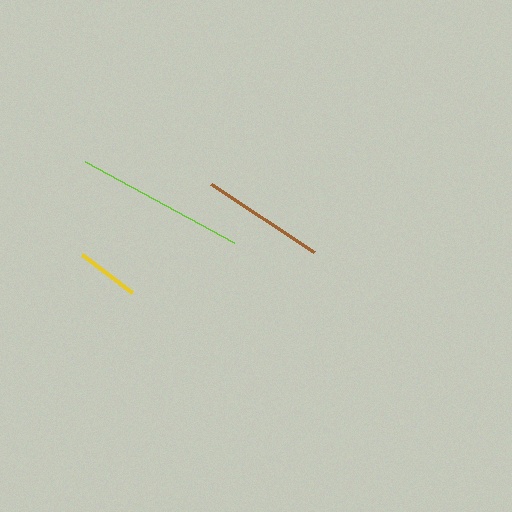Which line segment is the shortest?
The yellow line is the shortest at approximately 62 pixels.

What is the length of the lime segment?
The lime segment is approximately 170 pixels long.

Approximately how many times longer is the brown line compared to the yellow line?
The brown line is approximately 2.0 times the length of the yellow line.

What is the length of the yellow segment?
The yellow segment is approximately 62 pixels long.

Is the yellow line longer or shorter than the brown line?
The brown line is longer than the yellow line.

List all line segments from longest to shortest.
From longest to shortest: lime, brown, yellow.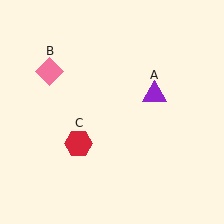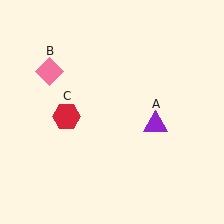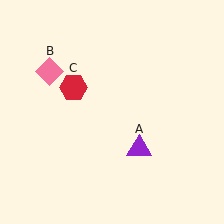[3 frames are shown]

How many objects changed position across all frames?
2 objects changed position: purple triangle (object A), red hexagon (object C).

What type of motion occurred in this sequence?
The purple triangle (object A), red hexagon (object C) rotated clockwise around the center of the scene.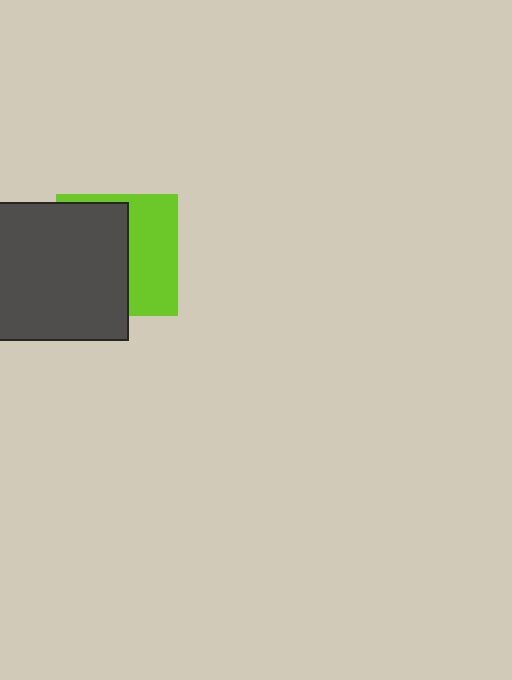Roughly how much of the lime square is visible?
A small part of it is visible (roughly 43%).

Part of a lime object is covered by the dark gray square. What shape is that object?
It is a square.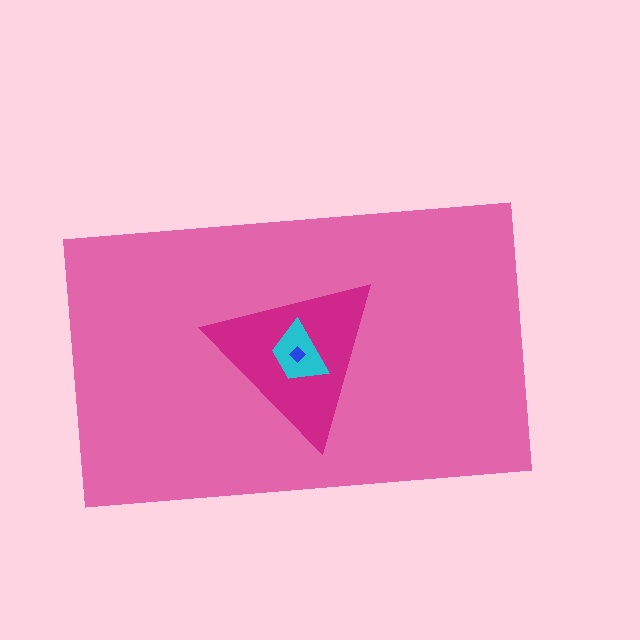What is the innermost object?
The blue diamond.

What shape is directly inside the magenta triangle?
The cyan trapezoid.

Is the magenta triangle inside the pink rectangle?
Yes.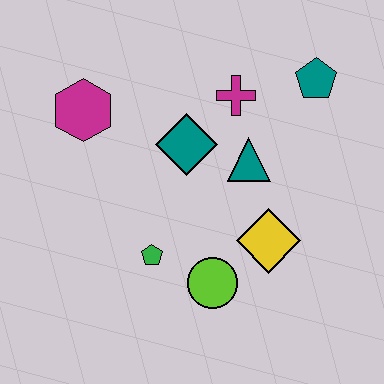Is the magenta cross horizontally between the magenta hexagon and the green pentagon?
No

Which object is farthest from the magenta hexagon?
The teal pentagon is farthest from the magenta hexagon.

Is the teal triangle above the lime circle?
Yes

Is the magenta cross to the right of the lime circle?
Yes